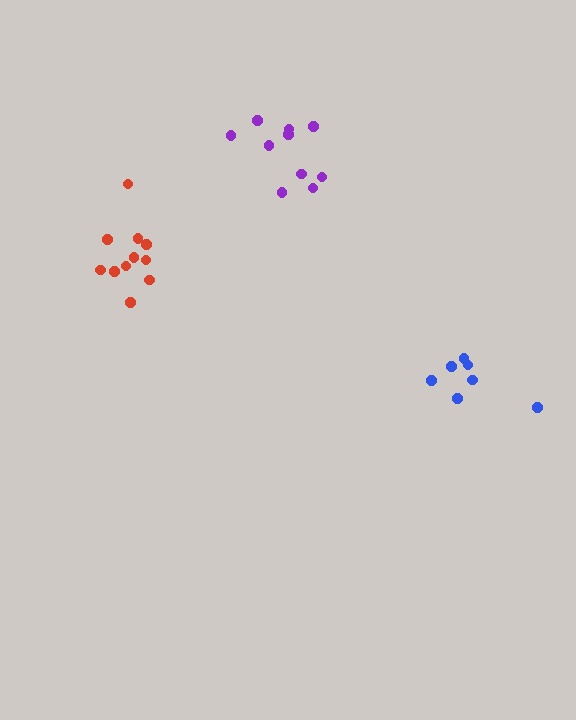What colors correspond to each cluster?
The clusters are colored: purple, blue, red.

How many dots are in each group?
Group 1: 10 dots, Group 2: 7 dots, Group 3: 11 dots (28 total).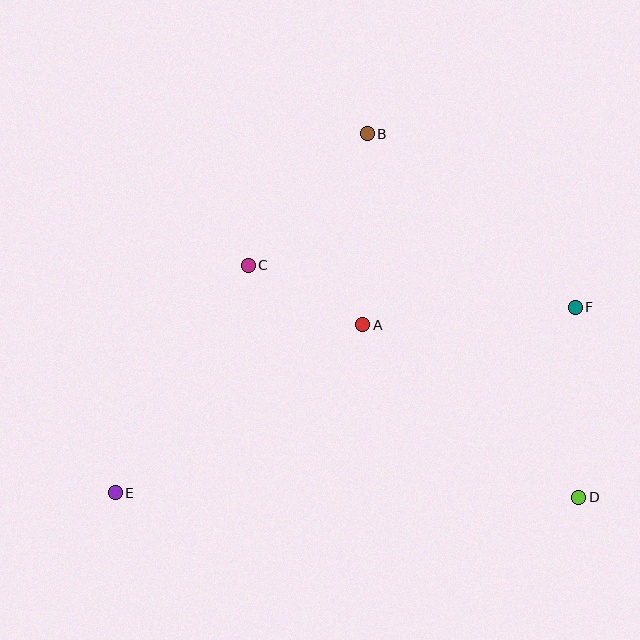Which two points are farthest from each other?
Points E and F are farthest from each other.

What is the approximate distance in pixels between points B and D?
The distance between B and D is approximately 421 pixels.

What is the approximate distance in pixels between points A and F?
The distance between A and F is approximately 213 pixels.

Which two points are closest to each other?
Points A and C are closest to each other.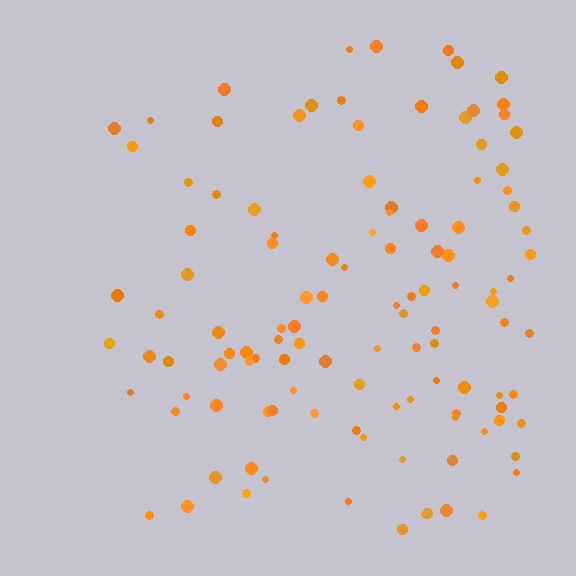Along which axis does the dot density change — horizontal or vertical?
Horizontal.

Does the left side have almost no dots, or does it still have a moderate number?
Still a moderate number, just noticeably fewer than the right.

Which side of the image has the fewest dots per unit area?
The left.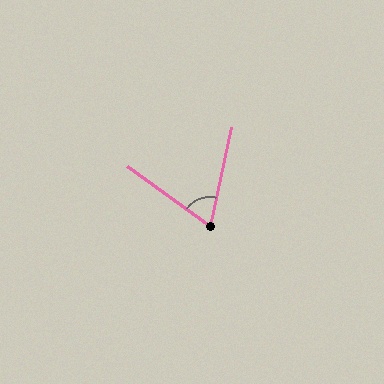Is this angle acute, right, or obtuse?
It is acute.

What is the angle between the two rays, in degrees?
Approximately 66 degrees.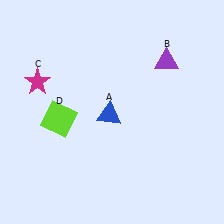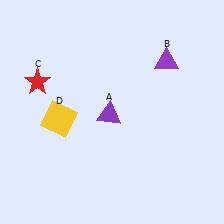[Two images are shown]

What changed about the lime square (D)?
In Image 1, D is lime. In Image 2, it changed to yellow.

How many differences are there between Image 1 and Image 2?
There are 3 differences between the two images.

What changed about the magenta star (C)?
In Image 1, C is magenta. In Image 2, it changed to red.